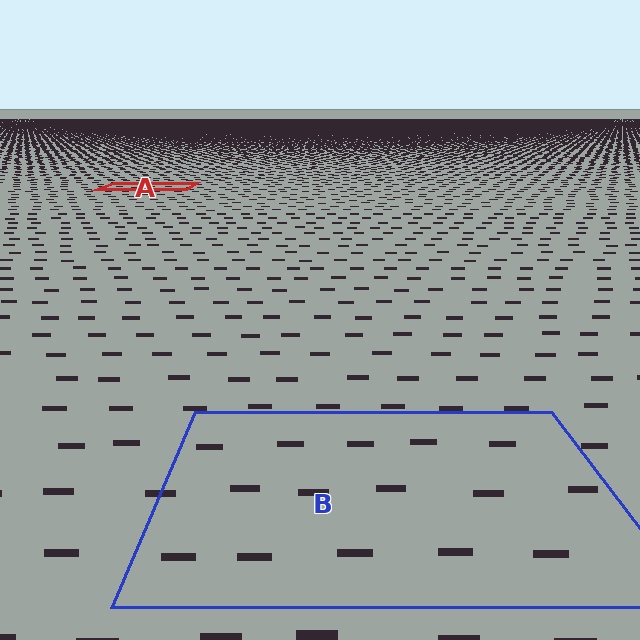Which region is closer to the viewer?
Region B is closer. The texture elements there are larger and more spread out.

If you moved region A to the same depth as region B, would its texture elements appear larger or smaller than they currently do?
They would appear larger. At a closer depth, the same texture elements are projected at a bigger on-screen size.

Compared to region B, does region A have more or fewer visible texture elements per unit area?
Region A has more texture elements per unit area — they are packed more densely because it is farther away.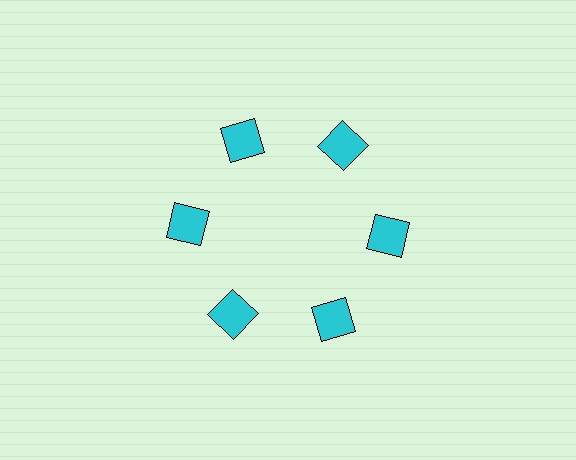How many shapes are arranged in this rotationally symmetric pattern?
There are 6 shapes, arranged in 6 groups of 1.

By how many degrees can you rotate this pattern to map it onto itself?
The pattern maps onto itself every 60 degrees of rotation.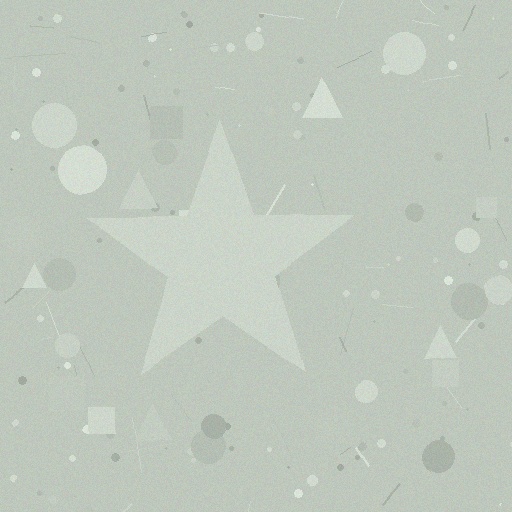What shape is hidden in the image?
A star is hidden in the image.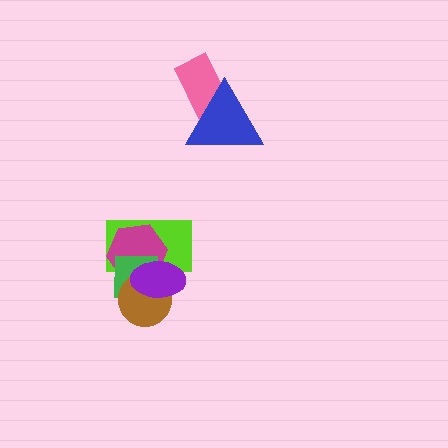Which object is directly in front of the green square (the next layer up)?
The brown circle is directly in front of the green square.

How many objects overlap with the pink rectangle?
1 object overlaps with the pink rectangle.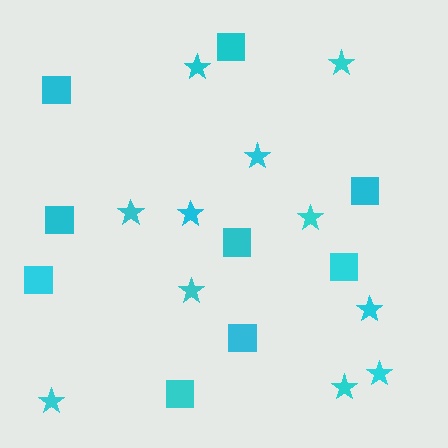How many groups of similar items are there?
There are 2 groups: one group of stars (11) and one group of squares (9).